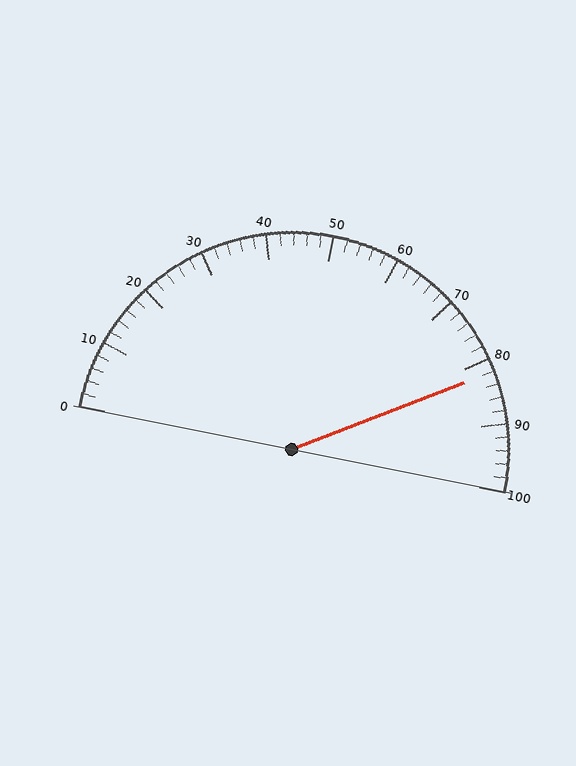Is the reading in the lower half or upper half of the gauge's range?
The reading is in the upper half of the range (0 to 100).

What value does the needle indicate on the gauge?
The needle indicates approximately 82.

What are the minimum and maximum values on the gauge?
The gauge ranges from 0 to 100.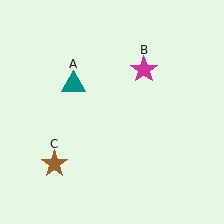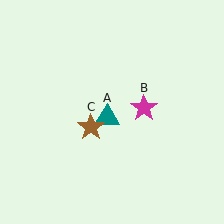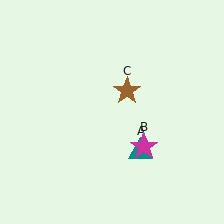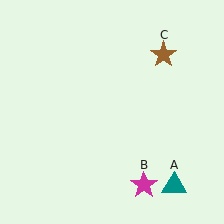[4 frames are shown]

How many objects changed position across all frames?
3 objects changed position: teal triangle (object A), magenta star (object B), brown star (object C).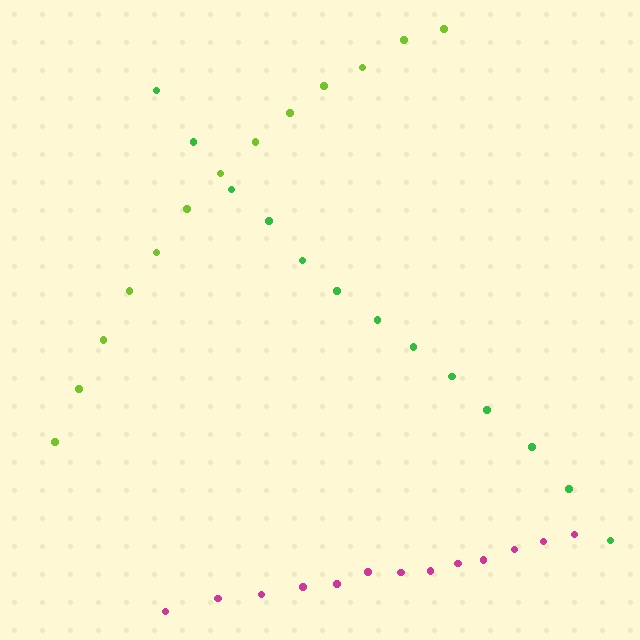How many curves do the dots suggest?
There are 3 distinct paths.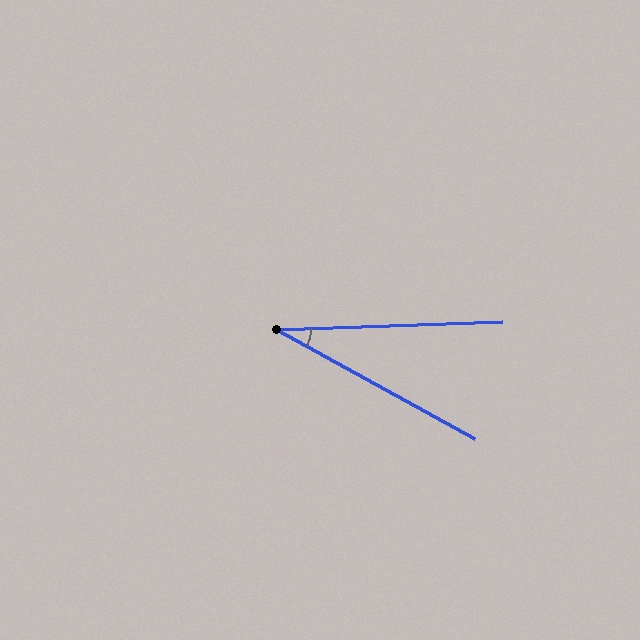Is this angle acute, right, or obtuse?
It is acute.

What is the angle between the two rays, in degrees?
Approximately 31 degrees.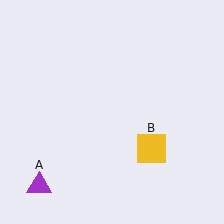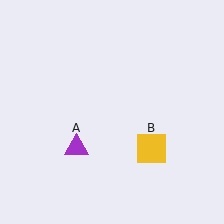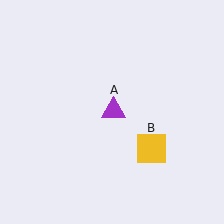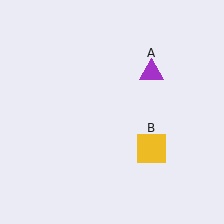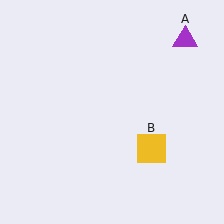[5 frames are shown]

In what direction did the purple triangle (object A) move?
The purple triangle (object A) moved up and to the right.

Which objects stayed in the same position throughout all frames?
Yellow square (object B) remained stationary.